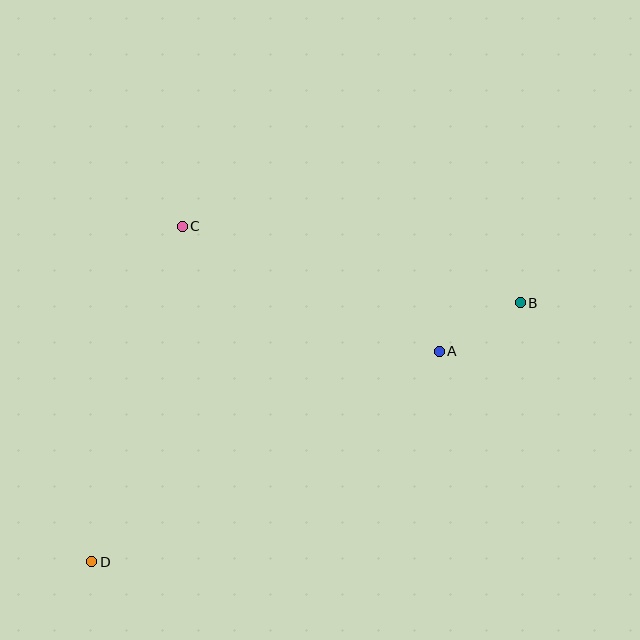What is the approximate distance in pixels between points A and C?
The distance between A and C is approximately 286 pixels.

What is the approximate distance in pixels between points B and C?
The distance between B and C is approximately 347 pixels.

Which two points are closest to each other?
Points A and B are closest to each other.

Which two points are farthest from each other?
Points B and D are farthest from each other.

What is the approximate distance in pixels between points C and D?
The distance between C and D is approximately 348 pixels.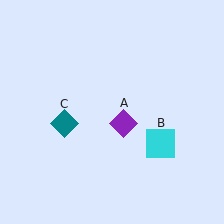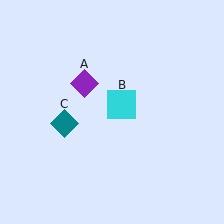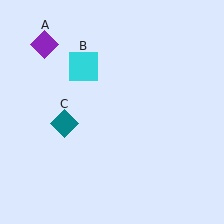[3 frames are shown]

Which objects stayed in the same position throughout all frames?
Teal diamond (object C) remained stationary.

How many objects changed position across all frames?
2 objects changed position: purple diamond (object A), cyan square (object B).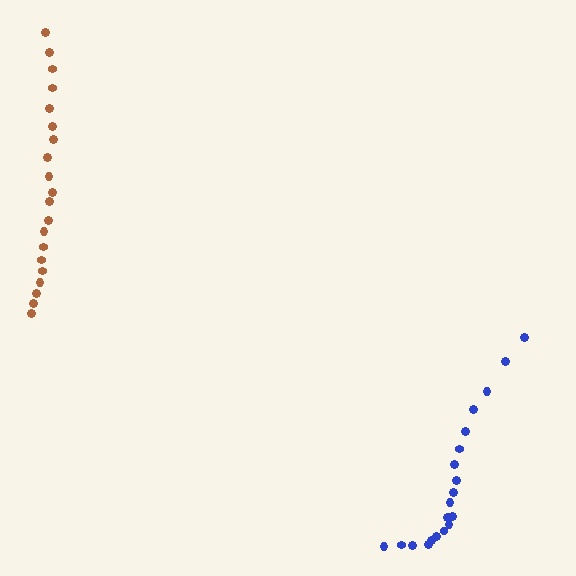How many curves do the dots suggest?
There are 2 distinct paths.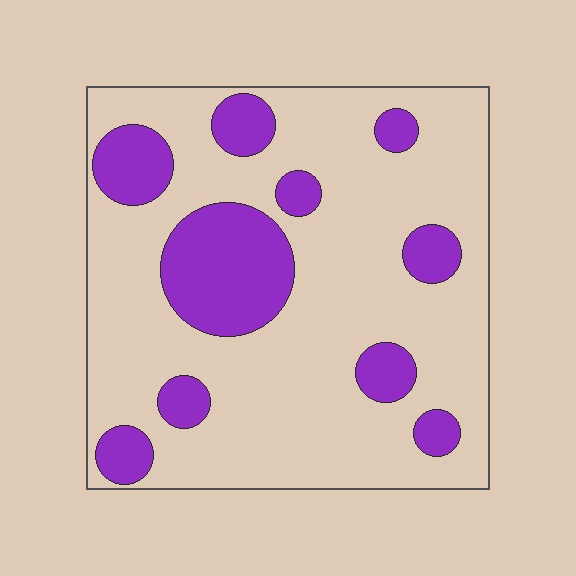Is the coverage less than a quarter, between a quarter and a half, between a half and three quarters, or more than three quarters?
Less than a quarter.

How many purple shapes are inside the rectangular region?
10.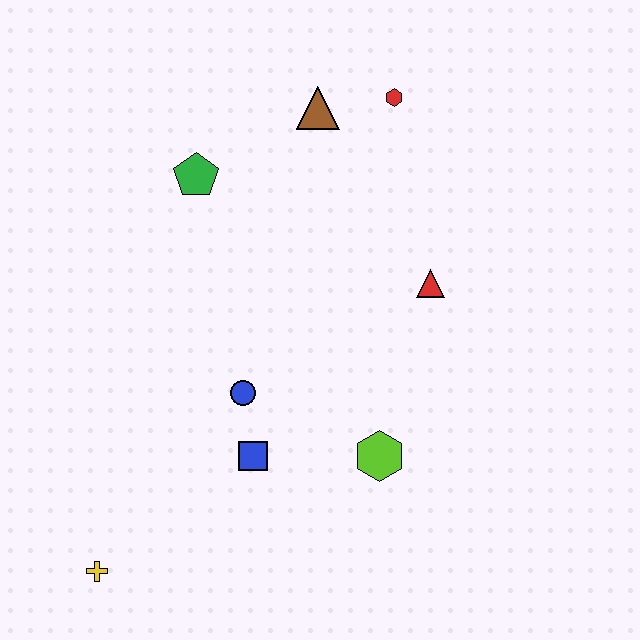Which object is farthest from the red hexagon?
The yellow cross is farthest from the red hexagon.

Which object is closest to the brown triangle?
The red hexagon is closest to the brown triangle.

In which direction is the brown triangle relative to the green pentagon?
The brown triangle is to the right of the green pentagon.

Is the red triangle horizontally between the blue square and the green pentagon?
No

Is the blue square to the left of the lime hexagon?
Yes